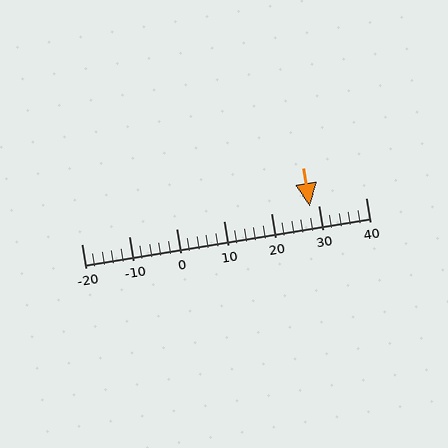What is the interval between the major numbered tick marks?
The major tick marks are spaced 10 units apart.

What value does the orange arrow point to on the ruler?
The orange arrow points to approximately 28.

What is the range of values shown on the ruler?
The ruler shows values from -20 to 40.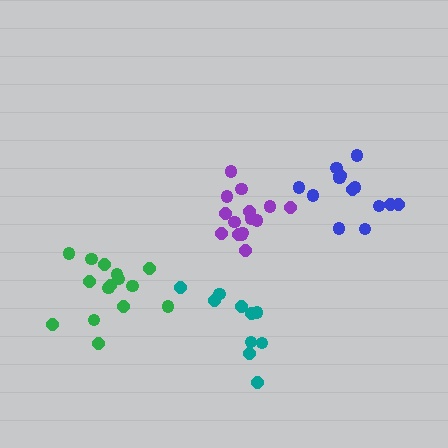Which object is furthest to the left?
The green cluster is leftmost.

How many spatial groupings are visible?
There are 4 spatial groupings.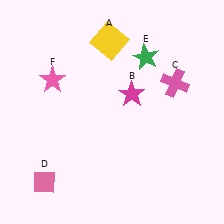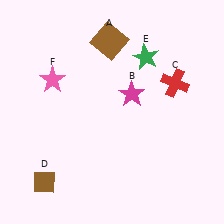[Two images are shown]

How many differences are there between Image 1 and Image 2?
There are 3 differences between the two images.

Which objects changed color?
A changed from yellow to brown. C changed from pink to red. D changed from pink to brown.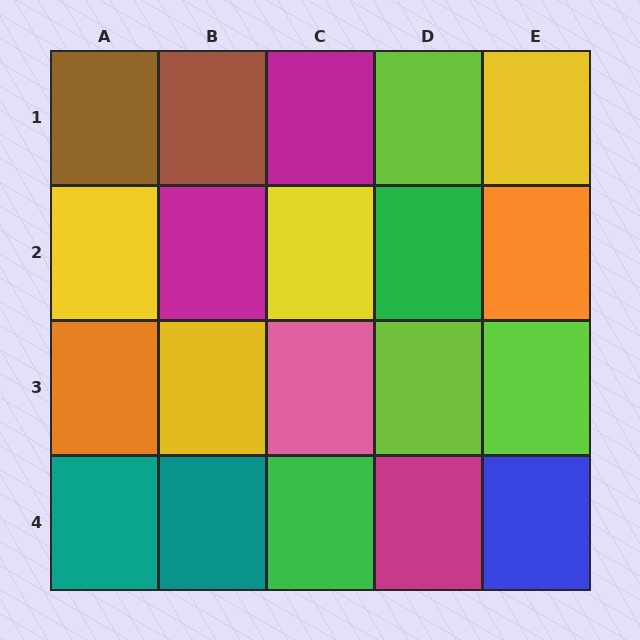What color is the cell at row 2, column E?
Orange.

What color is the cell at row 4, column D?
Magenta.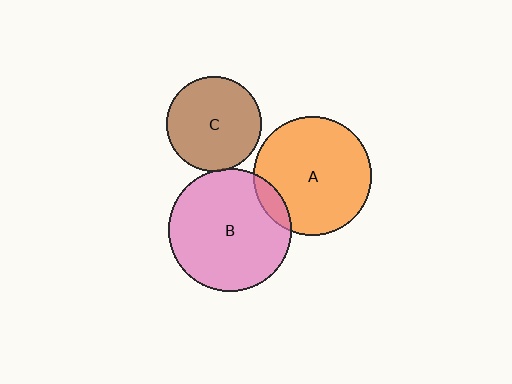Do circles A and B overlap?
Yes.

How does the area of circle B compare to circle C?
Approximately 1.7 times.